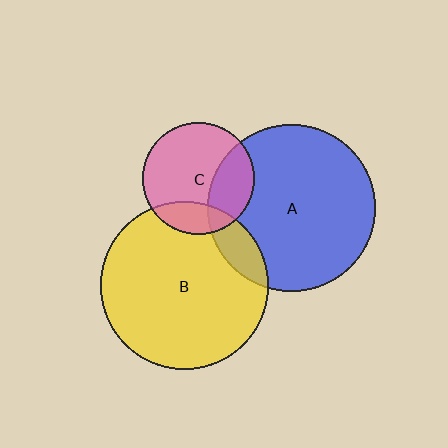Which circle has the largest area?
Circle A (blue).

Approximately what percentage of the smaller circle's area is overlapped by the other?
Approximately 10%.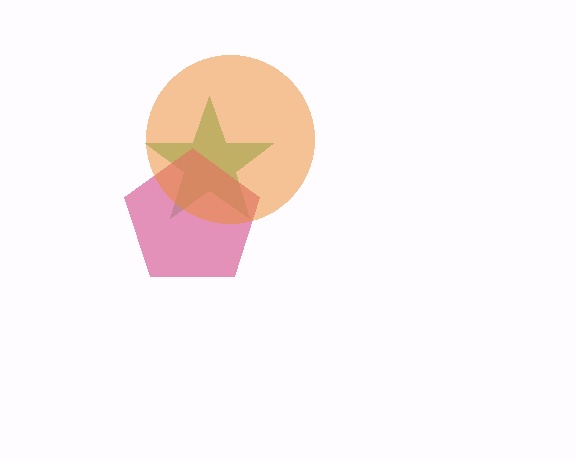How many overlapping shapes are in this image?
There are 3 overlapping shapes in the image.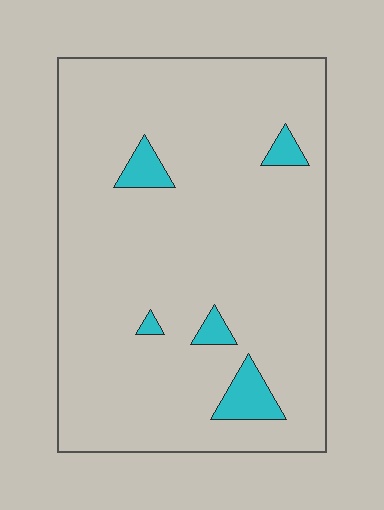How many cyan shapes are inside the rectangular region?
5.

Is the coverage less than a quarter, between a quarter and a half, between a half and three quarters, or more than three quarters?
Less than a quarter.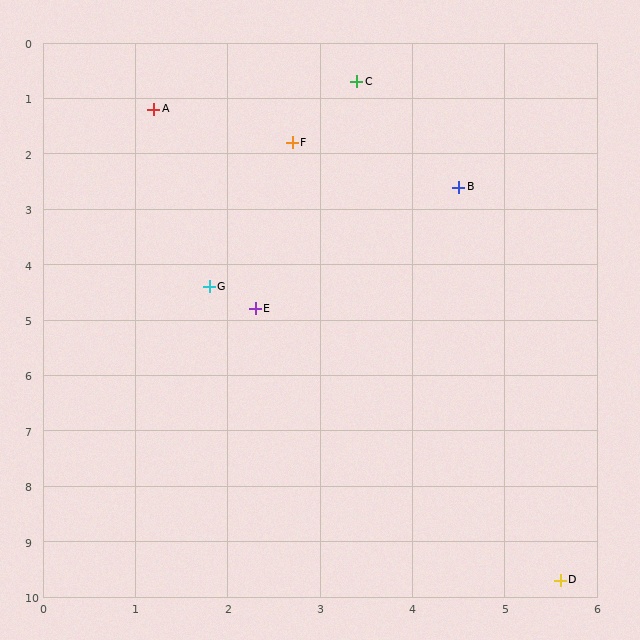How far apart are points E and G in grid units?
Points E and G are about 0.6 grid units apart.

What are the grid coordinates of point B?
Point B is at approximately (4.5, 2.6).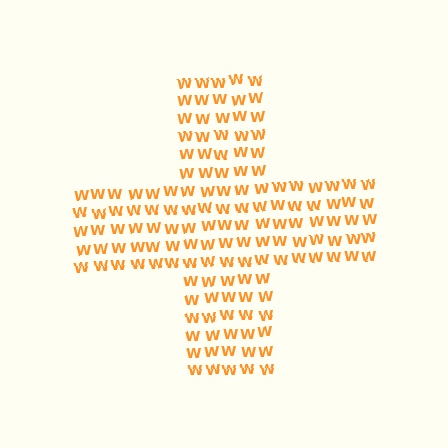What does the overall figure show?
The overall figure shows a cross.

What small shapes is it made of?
It is made of small letter W's.